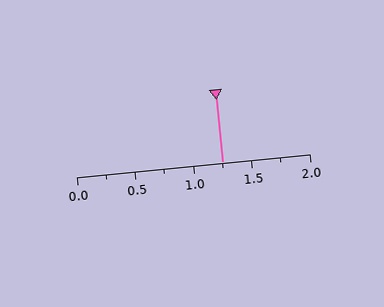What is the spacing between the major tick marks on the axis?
The major ticks are spaced 0.5 apart.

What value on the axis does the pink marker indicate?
The marker indicates approximately 1.25.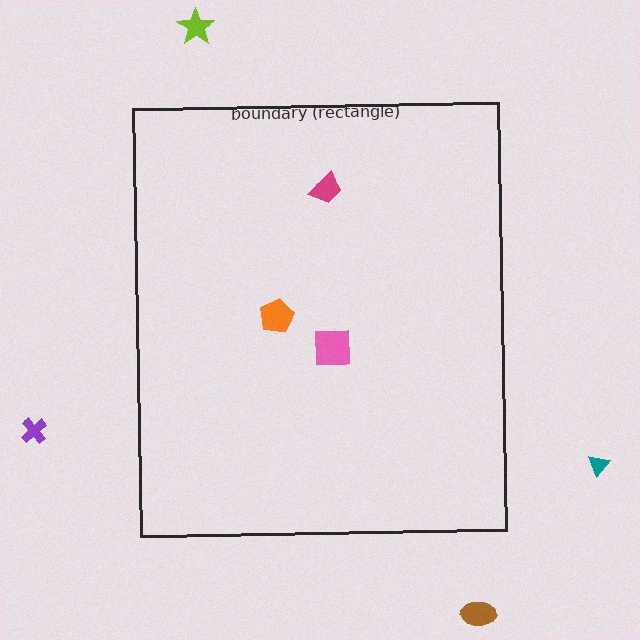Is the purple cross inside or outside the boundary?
Outside.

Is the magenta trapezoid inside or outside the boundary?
Inside.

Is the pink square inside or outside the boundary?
Inside.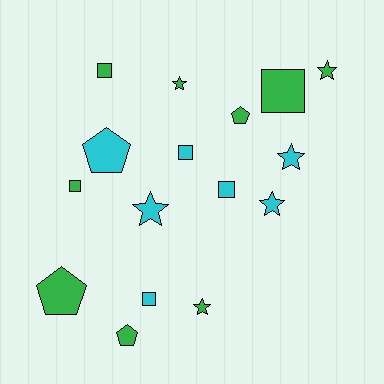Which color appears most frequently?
Green, with 9 objects.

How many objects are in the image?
There are 16 objects.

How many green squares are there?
There are 3 green squares.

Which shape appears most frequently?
Square, with 6 objects.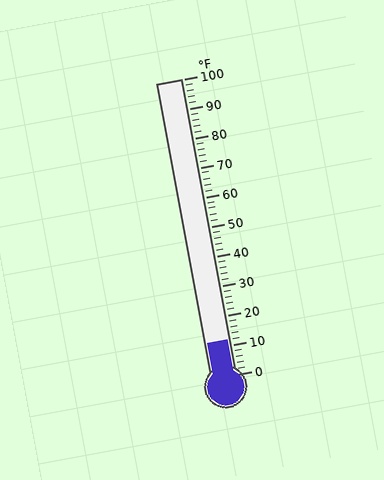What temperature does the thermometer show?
The thermometer shows approximately 12°F.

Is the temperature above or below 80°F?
The temperature is below 80°F.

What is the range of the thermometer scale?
The thermometer scale ranges from 0°F to 100°F.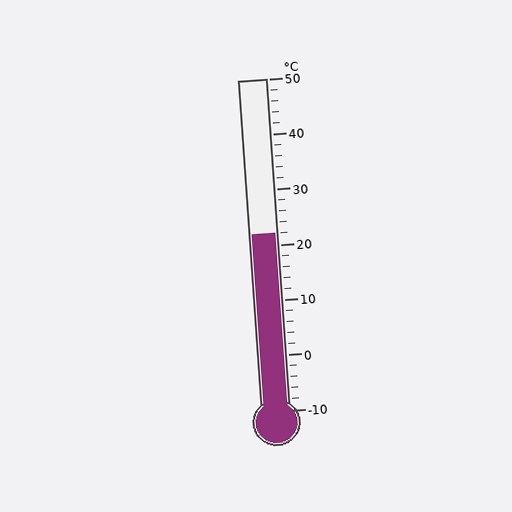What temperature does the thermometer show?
The thermometer shows approximately 22°C.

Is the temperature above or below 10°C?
The temperature is above 10°C.